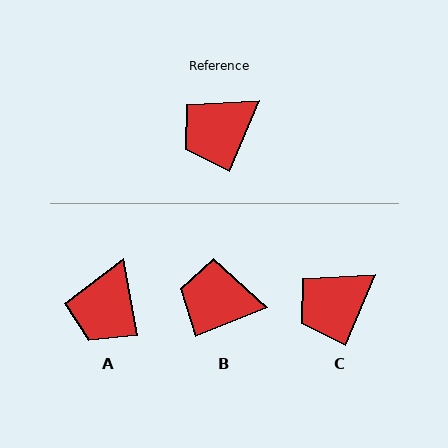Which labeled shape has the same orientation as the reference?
C.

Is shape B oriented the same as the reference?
No, it is off by about 46 degrees.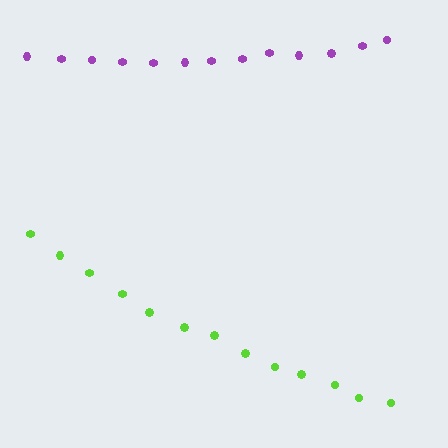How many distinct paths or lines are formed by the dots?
There are 2 distinct paths.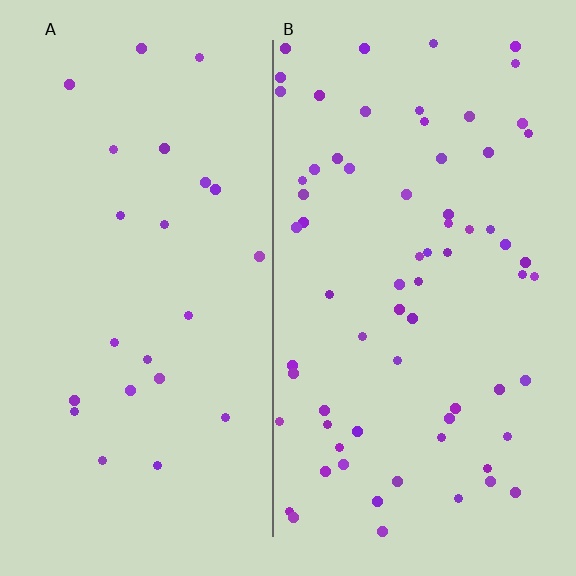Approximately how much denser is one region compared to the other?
Approximately 2.9× — region B over region A.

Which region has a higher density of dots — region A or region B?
B (the right).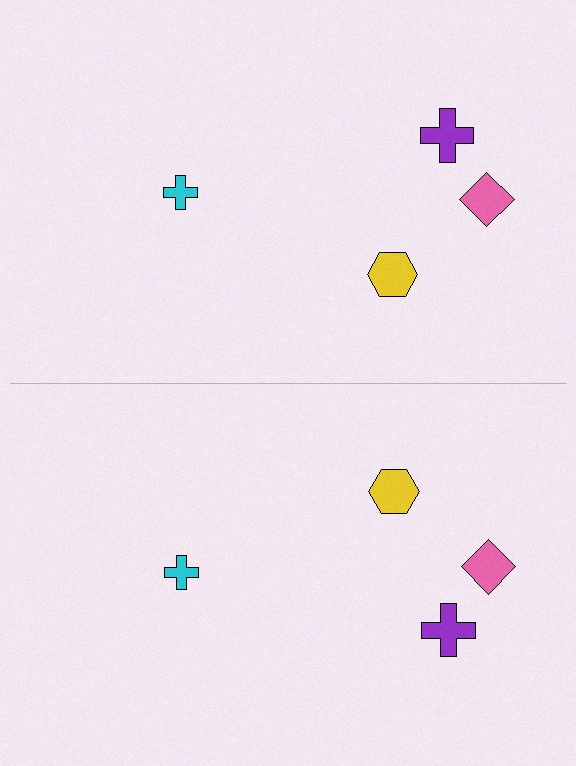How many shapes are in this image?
There are 8 shapes in this image.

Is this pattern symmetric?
Yes, this pattern has bilateral (reflection) symmetry.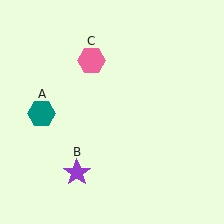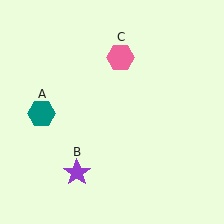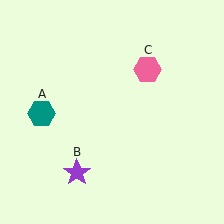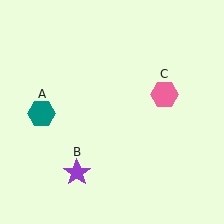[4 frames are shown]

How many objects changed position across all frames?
1 object changed position: pink hexagon (object C).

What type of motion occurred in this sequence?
The pink hexagon (object C) rotated clockwise around the center of the scene.